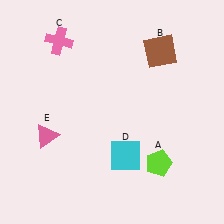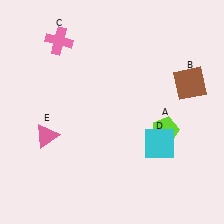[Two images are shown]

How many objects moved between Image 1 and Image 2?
3 objects moved between the two images.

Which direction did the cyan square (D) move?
The cyan square (D) moved right.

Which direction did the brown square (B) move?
The brown square (B) moved down.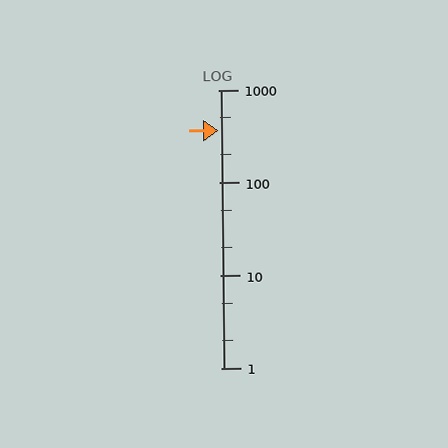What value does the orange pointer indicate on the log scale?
The pointer indicates approximately 370.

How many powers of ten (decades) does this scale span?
The scale spans 3 decades, from 1 to 1000.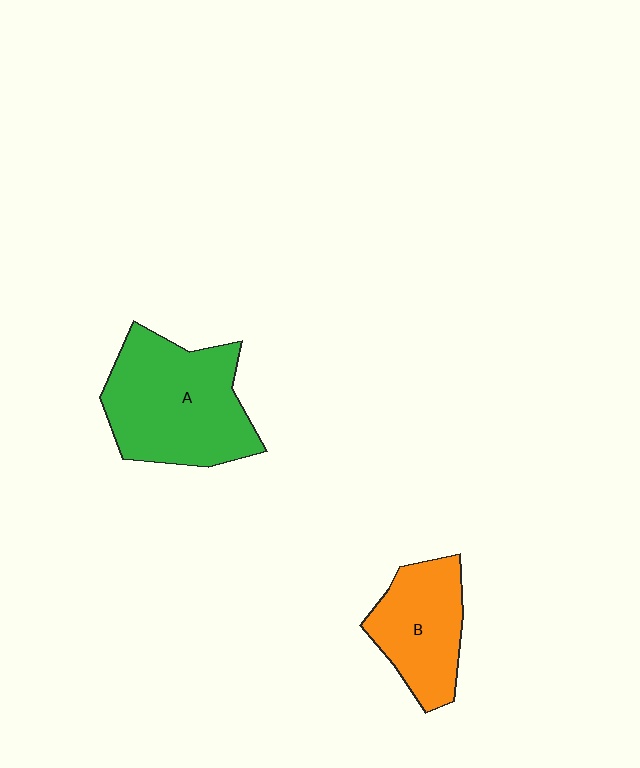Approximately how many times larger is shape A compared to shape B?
Approximately 1.5 times.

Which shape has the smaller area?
Shape B (orange).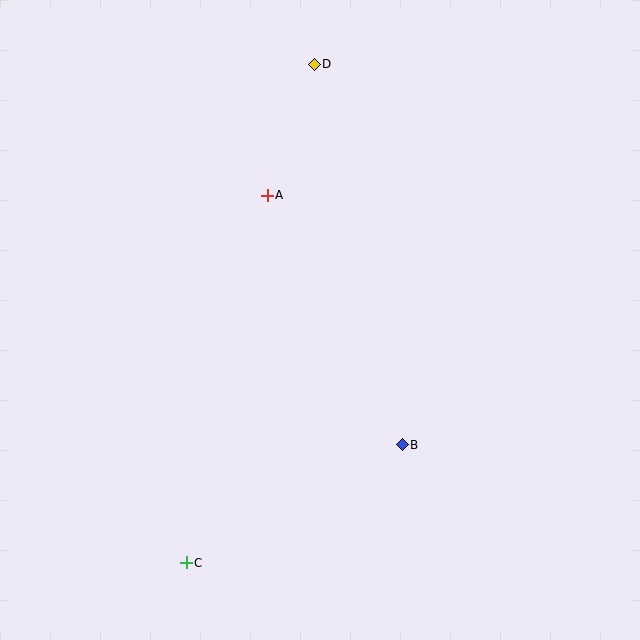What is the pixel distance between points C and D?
The distance between C and D is 515 pixels.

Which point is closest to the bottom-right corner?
Point B is closest to the bottom-right corner.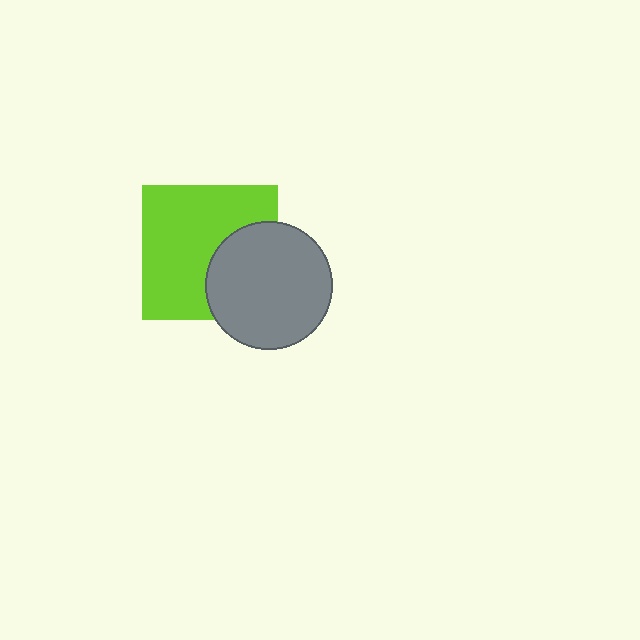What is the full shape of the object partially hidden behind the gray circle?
The partially hidden object is a lime square.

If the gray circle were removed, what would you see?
You would see the complete lime square.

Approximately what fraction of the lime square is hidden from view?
Roughly 34% of the lime square is hidden behind the gray circle.